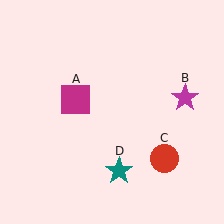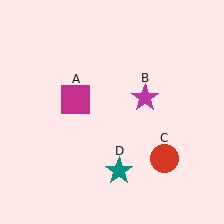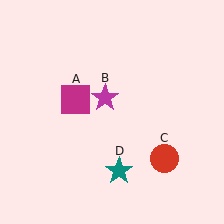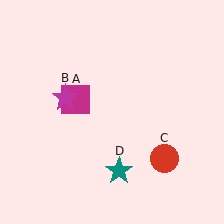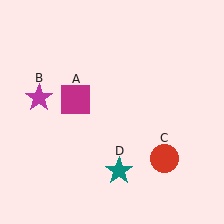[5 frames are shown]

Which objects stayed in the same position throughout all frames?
Magenta square (object A) and red circle (object C) and teal star (object D) remained stationary.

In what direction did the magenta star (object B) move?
The magenta star (object B) moved left.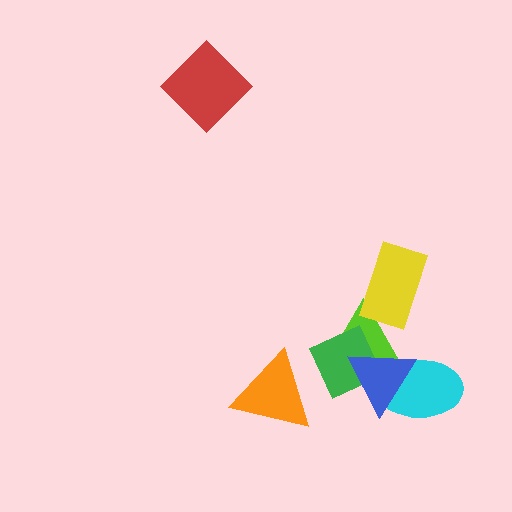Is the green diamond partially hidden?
Yes, it is partially covered by another shape.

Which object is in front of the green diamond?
The blue triangle is in front of the green diamond.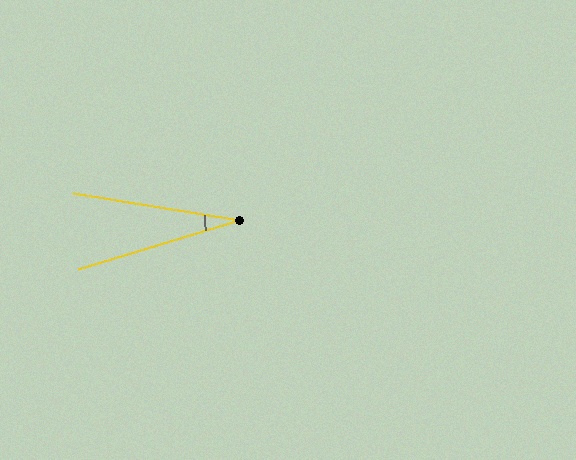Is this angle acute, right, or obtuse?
It is acute.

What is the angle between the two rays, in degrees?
Approximately 26 degrees.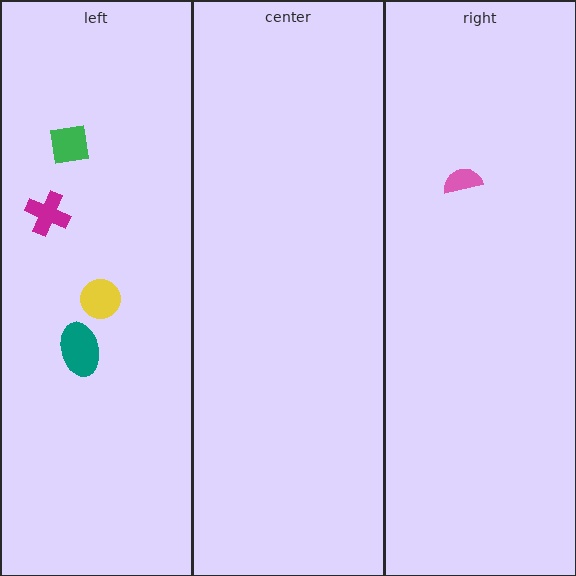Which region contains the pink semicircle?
The right region.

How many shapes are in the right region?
1.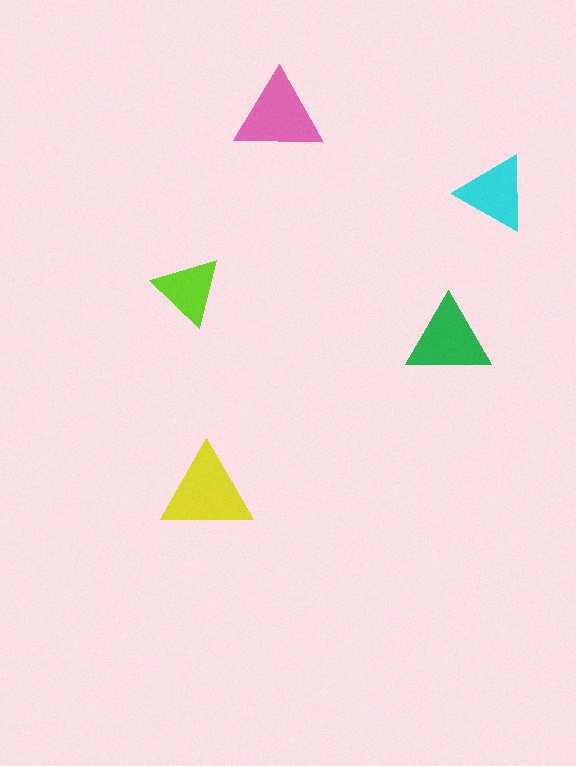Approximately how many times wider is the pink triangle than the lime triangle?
About 1.5 times wider.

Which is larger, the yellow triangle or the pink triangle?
The yellow one.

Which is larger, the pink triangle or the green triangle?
The pink one.